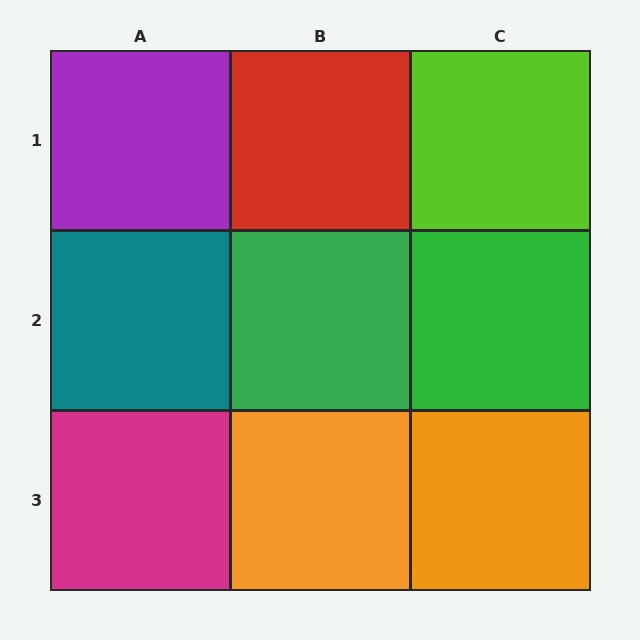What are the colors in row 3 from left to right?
Magenta, orange, orange.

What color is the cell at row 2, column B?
Green.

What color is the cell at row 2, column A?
Teal.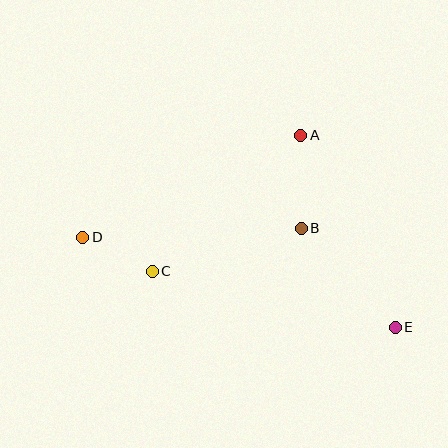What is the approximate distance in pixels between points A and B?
The distance between A and B is approximately 93 pixels.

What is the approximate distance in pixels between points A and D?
The distance between A and D is approximately 240 pixels.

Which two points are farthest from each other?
Points D and E are farthest from each other.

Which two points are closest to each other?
Points C and D are closest to each other.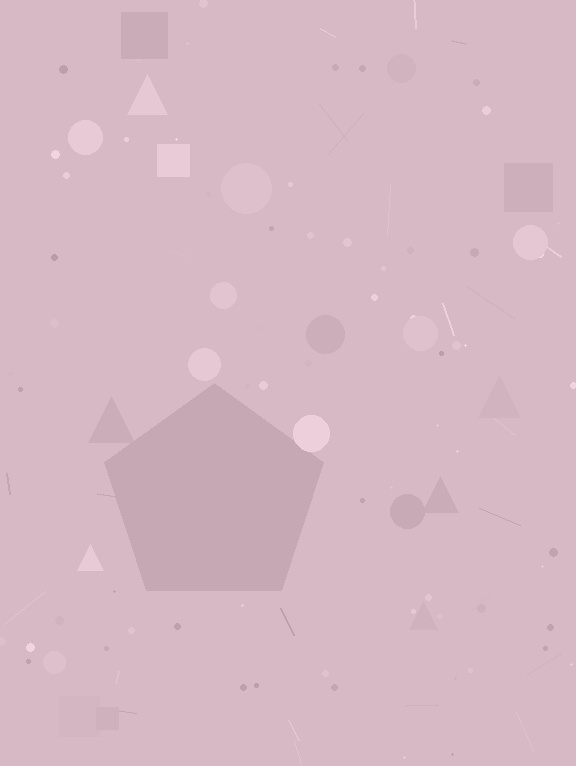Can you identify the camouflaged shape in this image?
The camouflaged shape is a pentagon.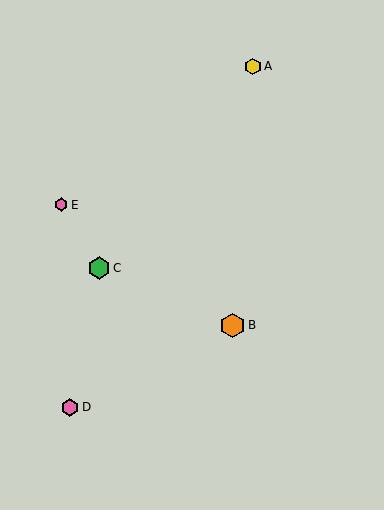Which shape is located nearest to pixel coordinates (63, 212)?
The pink hexagon (labeled E) at (61, 205) is nearest to that location.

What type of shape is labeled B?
Shape B is an orange hexagon.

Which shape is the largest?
The orange hexagon (labeled B) is the largest.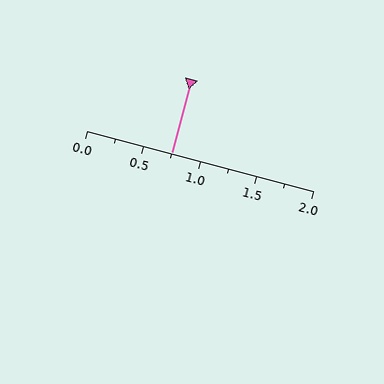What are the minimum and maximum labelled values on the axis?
The axis runs from 0.0 to 2.0.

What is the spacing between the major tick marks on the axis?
The major ticks are spaced 0.5 apart.